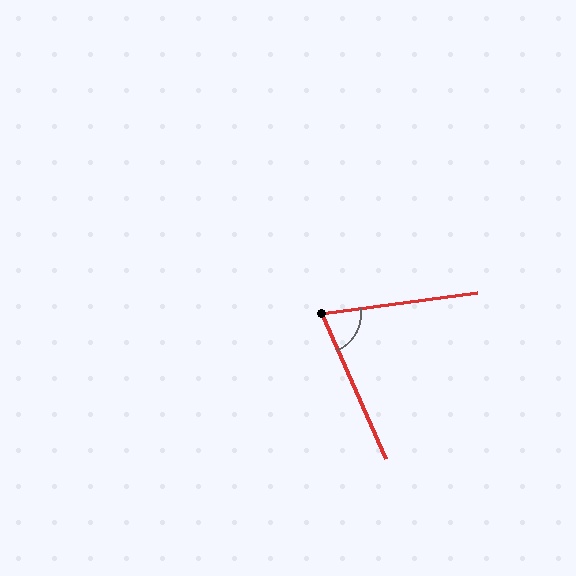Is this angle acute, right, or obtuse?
It is acute.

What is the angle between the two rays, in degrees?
Approximately 74 degrees.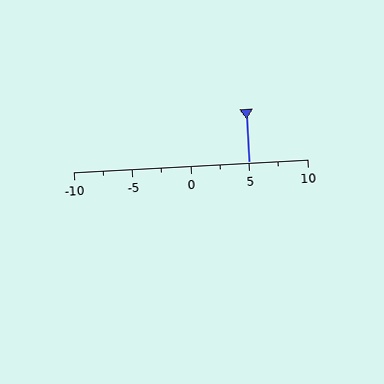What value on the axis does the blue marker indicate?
The marker indicates approximately 5.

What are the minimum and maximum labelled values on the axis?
The axis runs from -10 to 10.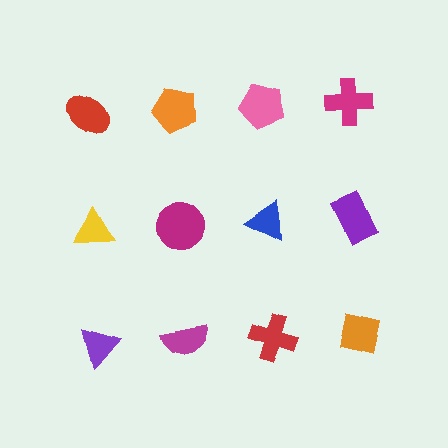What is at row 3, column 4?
An orange square.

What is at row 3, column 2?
A magenta semicircle.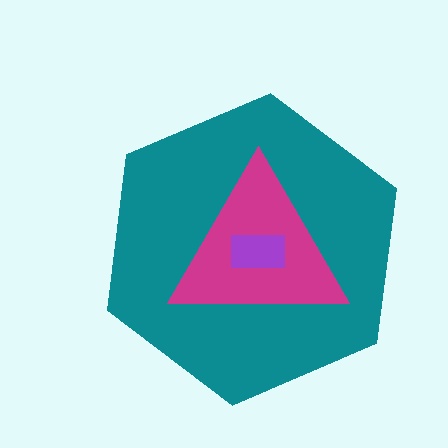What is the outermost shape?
The teal hexagon.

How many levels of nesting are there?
3.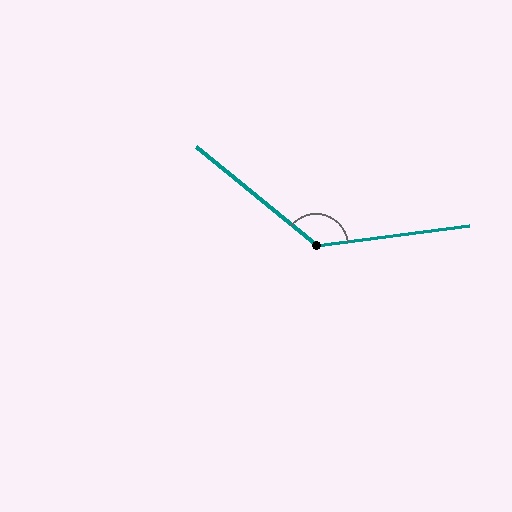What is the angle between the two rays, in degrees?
Approximately 133 degrees.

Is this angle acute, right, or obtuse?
It is obtuse.